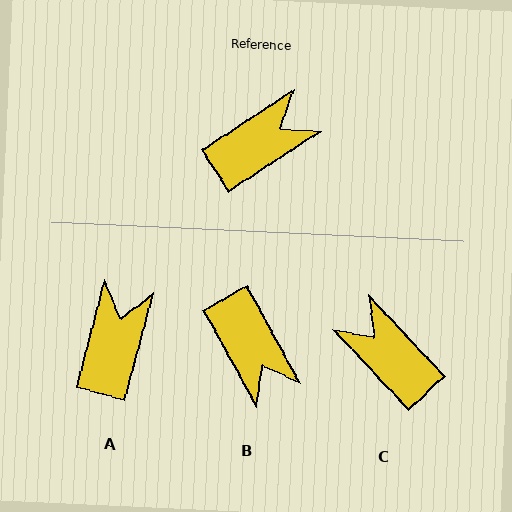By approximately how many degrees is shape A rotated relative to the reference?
Approximately 42 degrees counter-clockwise.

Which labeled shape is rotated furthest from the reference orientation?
C, about 100 degrees away.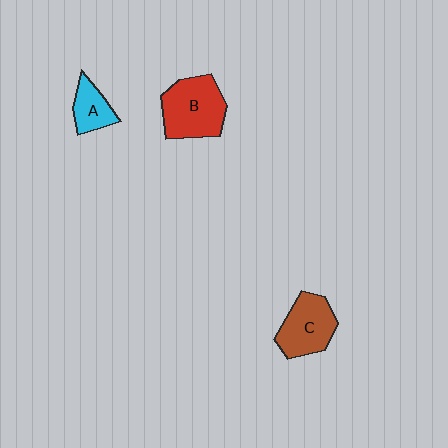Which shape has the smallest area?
Shape A (cyan).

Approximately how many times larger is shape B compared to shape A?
Approximately 2.0 times.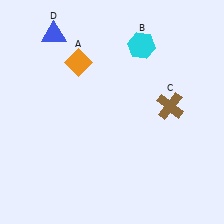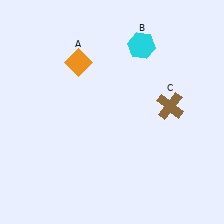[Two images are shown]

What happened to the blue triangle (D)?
The blue triangle (D) was removed in Image 2. It was in the top-left area of Image 1.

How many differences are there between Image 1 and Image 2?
There is 1 difference between the two images.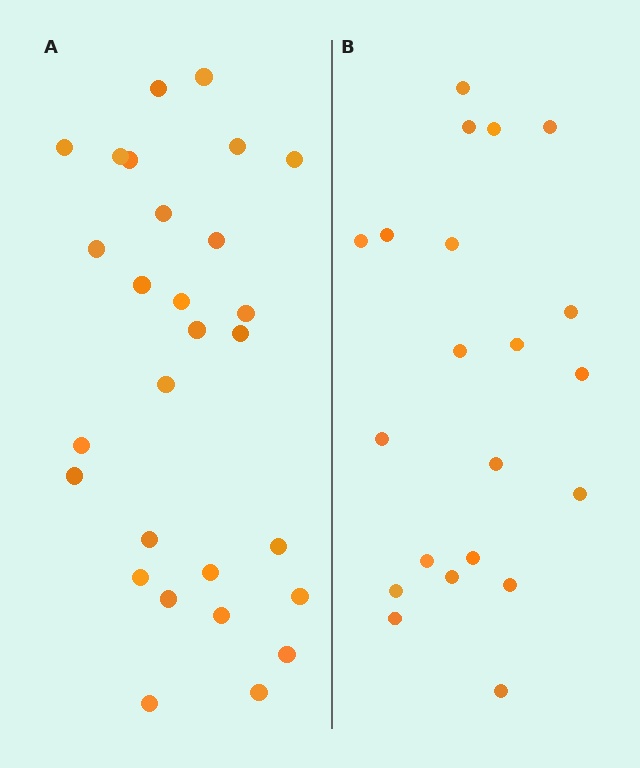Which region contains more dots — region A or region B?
Region A (the left region) has more dots.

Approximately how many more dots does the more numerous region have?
Region A has roughly 8 or so more dots than region B.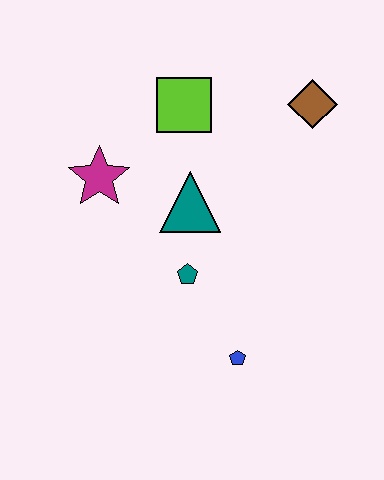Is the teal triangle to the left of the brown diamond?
Yes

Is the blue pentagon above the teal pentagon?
No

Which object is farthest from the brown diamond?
The blue pentagon is farthest from the brown diamond.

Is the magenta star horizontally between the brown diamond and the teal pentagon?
No